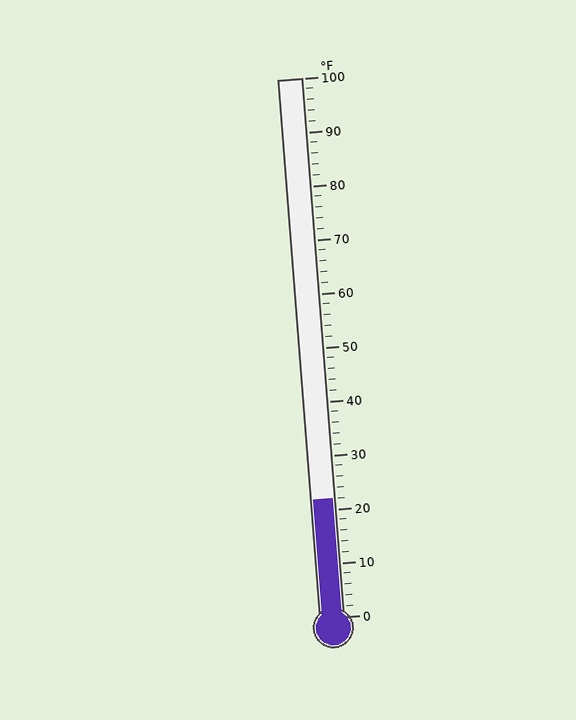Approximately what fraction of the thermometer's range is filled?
The thermometer is filled to approximately 20% of its range.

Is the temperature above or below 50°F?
The temperature is below 50°F.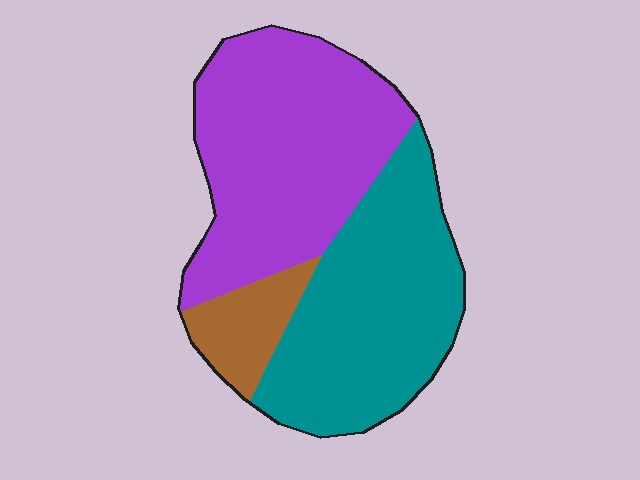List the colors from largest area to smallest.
From largest to smallest: purple, teal, brown.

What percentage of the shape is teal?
Teal takes up about two fifths (2/5) of the shape.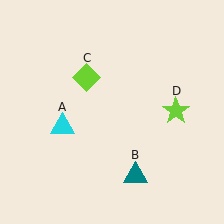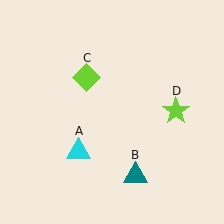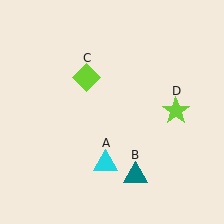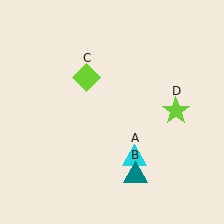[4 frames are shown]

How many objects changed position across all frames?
1 object changed position: cyan triangle (object A).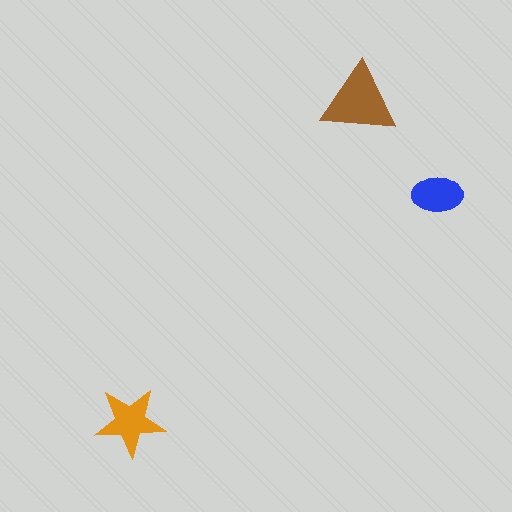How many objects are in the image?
There are 3 objects in the image.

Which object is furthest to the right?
The blue ellipse is rightmost.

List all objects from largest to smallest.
The brown triangle, the orange star, the blue ellipse.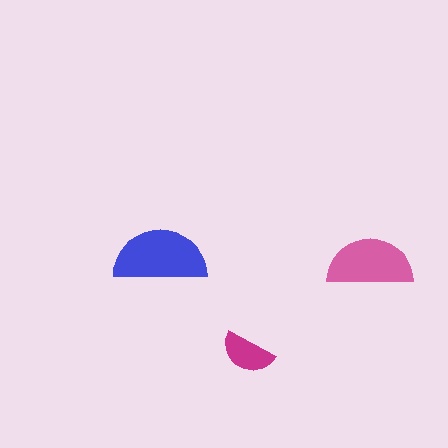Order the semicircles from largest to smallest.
the blue one, the pink one, the magenta one.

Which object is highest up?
The blue semicircle is topmost.